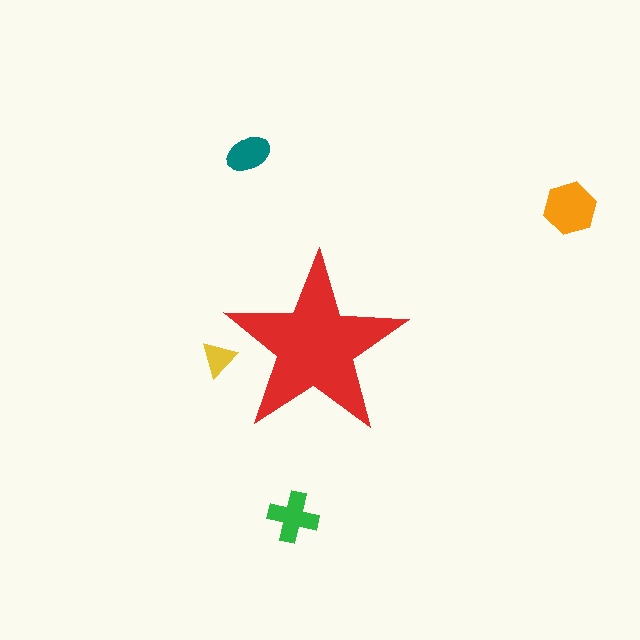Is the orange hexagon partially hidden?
No, the orange hexagon is fully visible.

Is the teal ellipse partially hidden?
No, the teal ellipse is fully visible.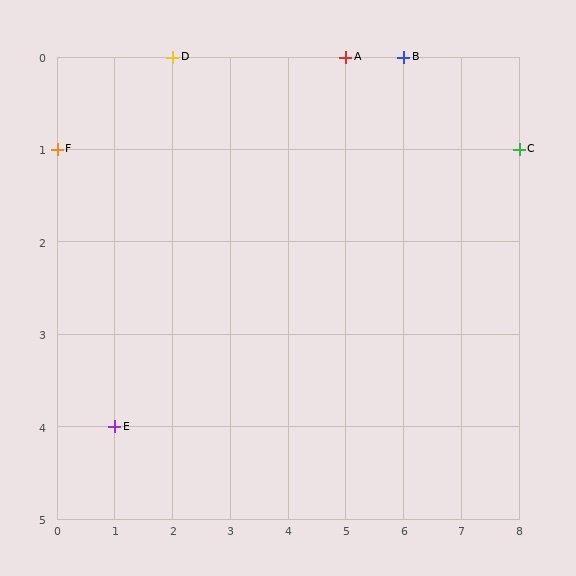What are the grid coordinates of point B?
Point B is at grid coordinates (6, 0).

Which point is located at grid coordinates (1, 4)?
Point E is at (1, 4).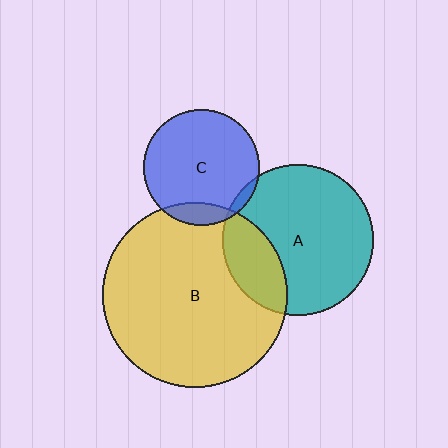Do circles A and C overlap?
Yes.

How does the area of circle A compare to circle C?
Approximately 1.7 times.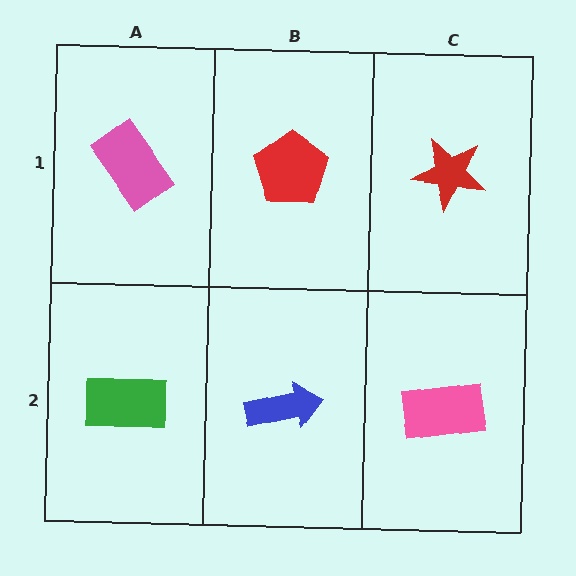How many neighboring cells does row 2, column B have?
3.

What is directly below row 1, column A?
A green rectangle.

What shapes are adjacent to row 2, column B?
A red pentagon (row 1, column B), a green rectangle (row 2, column A), a pink rectangle (row 2, column C).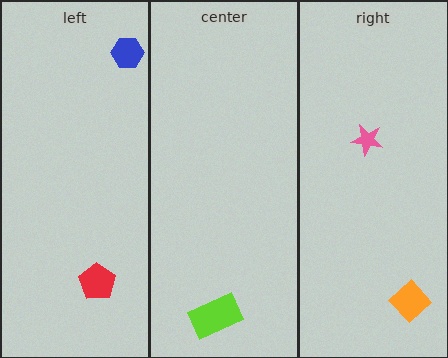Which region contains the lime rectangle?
The center region.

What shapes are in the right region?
The pink star, the orange diamond.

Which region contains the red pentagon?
The left region.